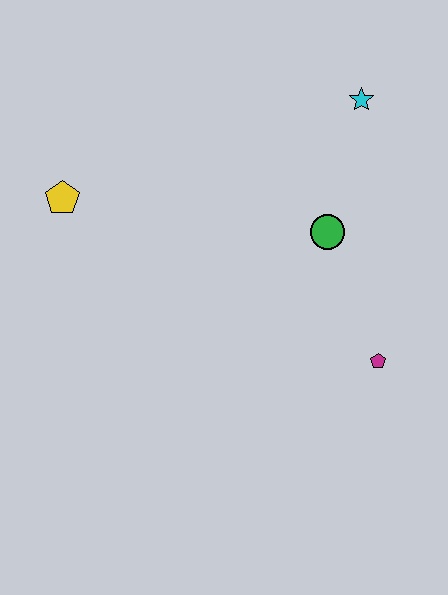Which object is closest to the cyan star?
The green circle is closest to the cyan star.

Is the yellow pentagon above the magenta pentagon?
Yes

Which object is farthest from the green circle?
The yellow pentagon is farthest from the green circle.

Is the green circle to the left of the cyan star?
Yes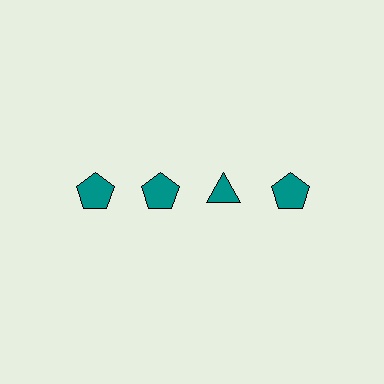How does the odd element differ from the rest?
It has a different shape: triangle instead of pentagon.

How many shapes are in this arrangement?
There are 4 shapes arranged in a grid pattern.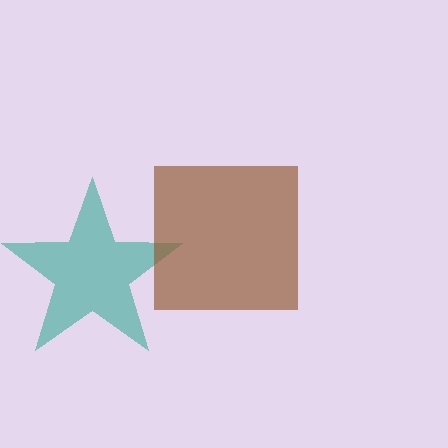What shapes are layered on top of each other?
The layered shapes are: a teal star, a brown square.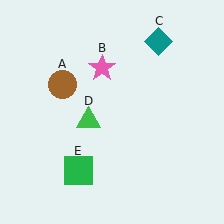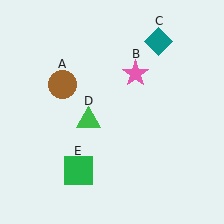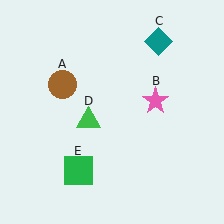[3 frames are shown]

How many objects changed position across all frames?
1 object changed position: pink star (object B).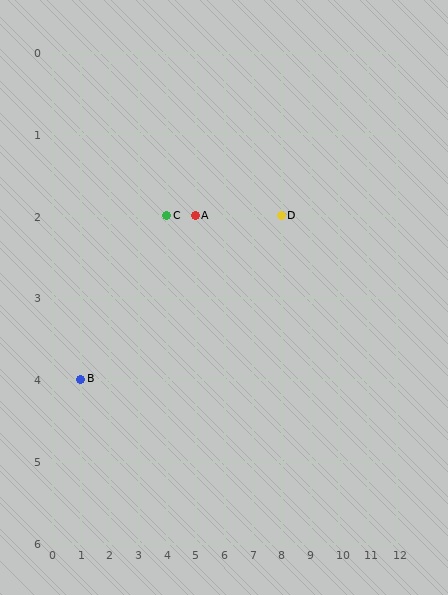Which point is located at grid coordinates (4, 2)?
Point C is at (4, 2).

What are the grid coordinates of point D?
Point D is at grid coordinates (8, 2).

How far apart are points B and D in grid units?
Points B and D are 7 columns and 2 rows apart (about 7.3 grid units diagonally).